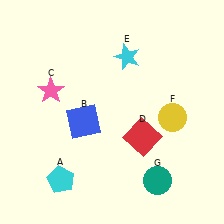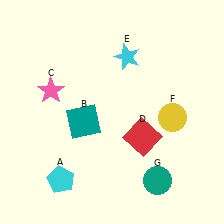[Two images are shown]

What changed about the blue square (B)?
In Image 1, B is blue. In Image 2, it changed to teal.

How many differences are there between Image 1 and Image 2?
There is 1 difference between the two images.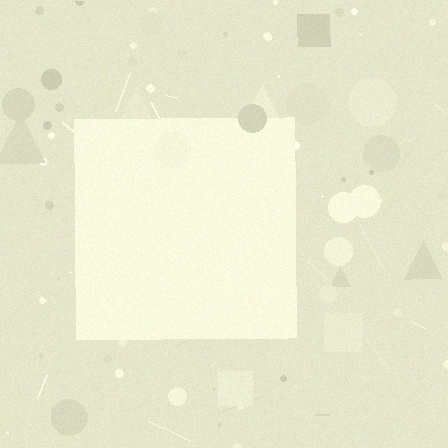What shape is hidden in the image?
A square is hidden in the image.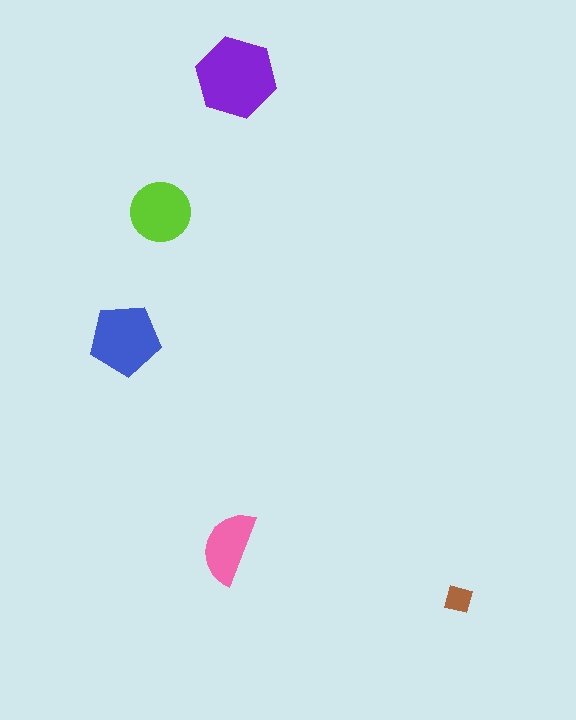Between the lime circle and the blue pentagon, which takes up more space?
The blue pentagon.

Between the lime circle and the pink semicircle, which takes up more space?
The lime circle.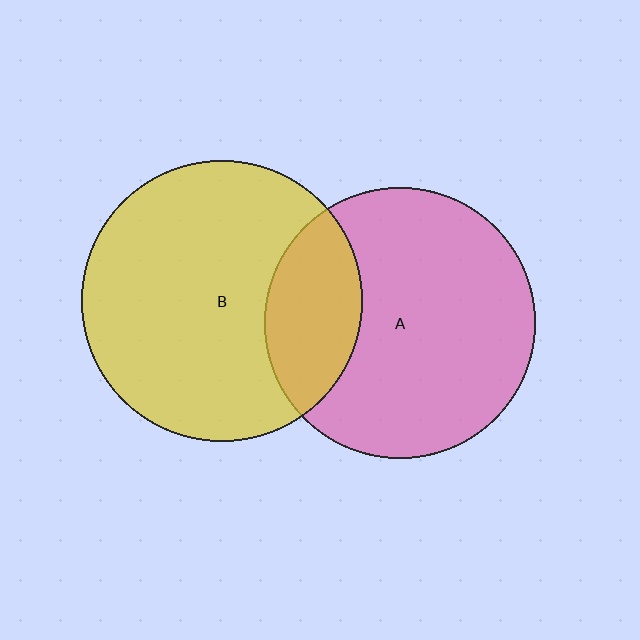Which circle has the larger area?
Circle B (yellow).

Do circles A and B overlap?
Yes.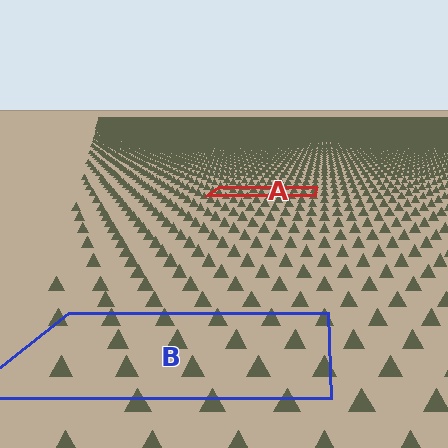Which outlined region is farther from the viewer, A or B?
Region A is farther from the viewer — the texture elements inside it appear smaller and more densely packed.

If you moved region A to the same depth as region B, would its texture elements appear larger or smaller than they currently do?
They would appear larger. At a closer depth, the same texture elements are projected at a bigger on-screen size.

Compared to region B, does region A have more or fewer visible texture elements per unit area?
Region A has more texture elements per unit area — they are packed more densely because it is farther away.